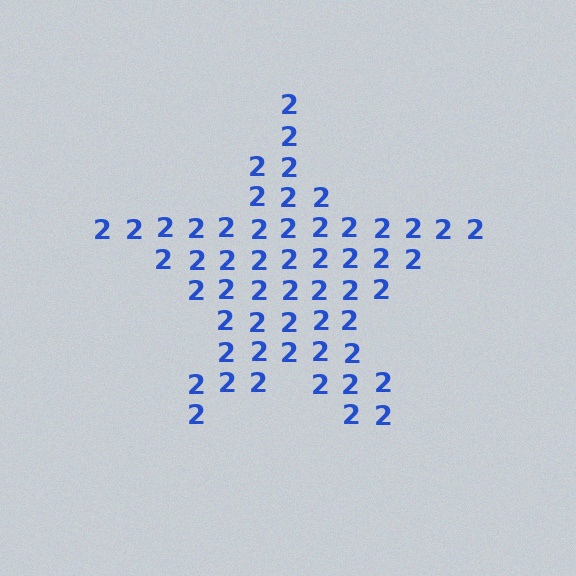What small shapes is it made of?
It is made of small digit 2's.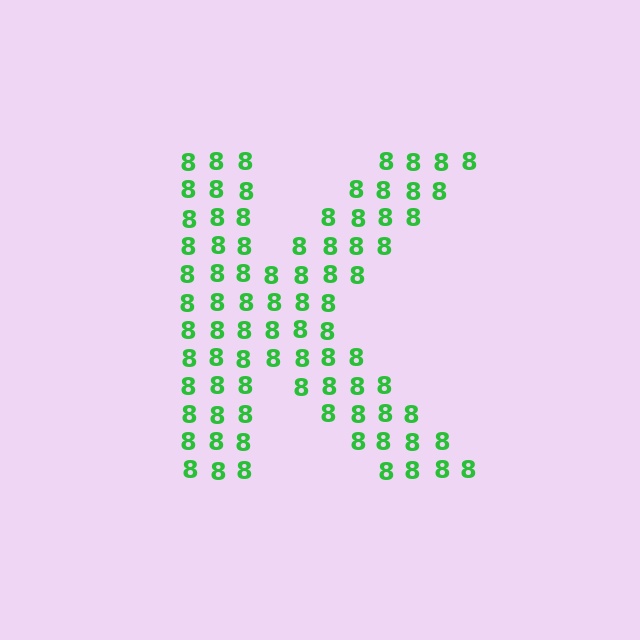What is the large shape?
The large shape is the letter K.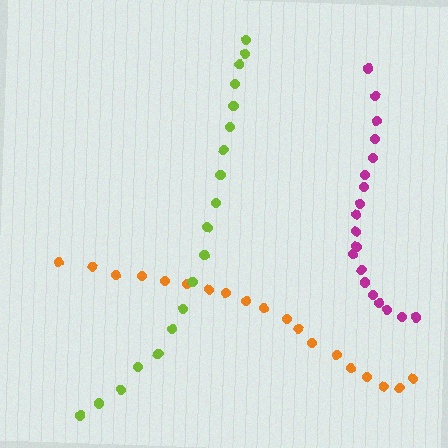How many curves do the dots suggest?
There are 3 distinct paths.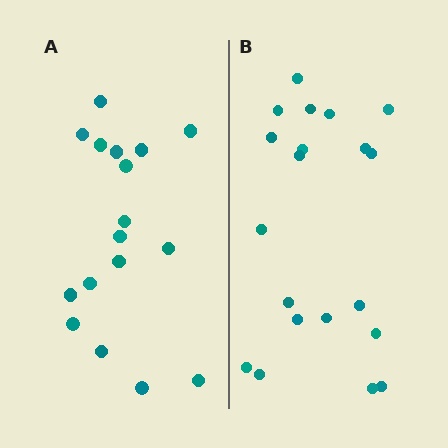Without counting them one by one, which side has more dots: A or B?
Region B (the right region) has more dots.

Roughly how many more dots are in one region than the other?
Region B has just a few more — roughly 2 or 3 more dots than region A.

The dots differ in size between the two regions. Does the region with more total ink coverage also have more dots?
No. Region A has more total ink coverage because its dots are larger, but region B actually contains more individual dots. Total area can be misleading — the number of items is what matters here.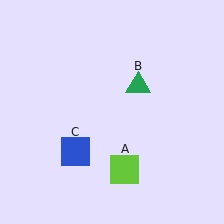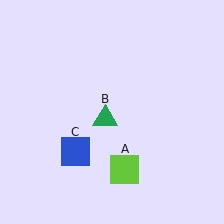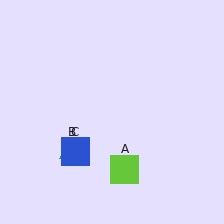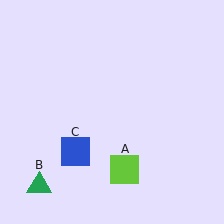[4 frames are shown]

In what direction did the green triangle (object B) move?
The green triangle (object B) moved down and to the left.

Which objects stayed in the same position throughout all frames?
Lime square (object A) and blue square (object C) remained stationary.